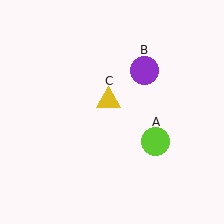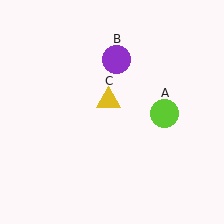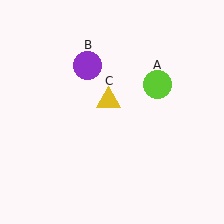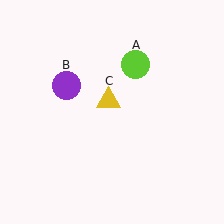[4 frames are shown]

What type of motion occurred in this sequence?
The lime circle (object A), purple circle (object B) rotated counterclockwise around the center of the scene.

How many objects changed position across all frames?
2 objects changed position: lime circle (object A), purple circle (object B).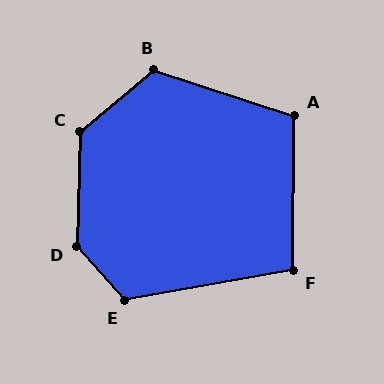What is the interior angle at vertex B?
Approximately 122 degrees (obtuse).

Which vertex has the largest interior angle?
D, at approximately 137 degrees.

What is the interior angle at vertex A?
Approximately 107 degrees (obtuse).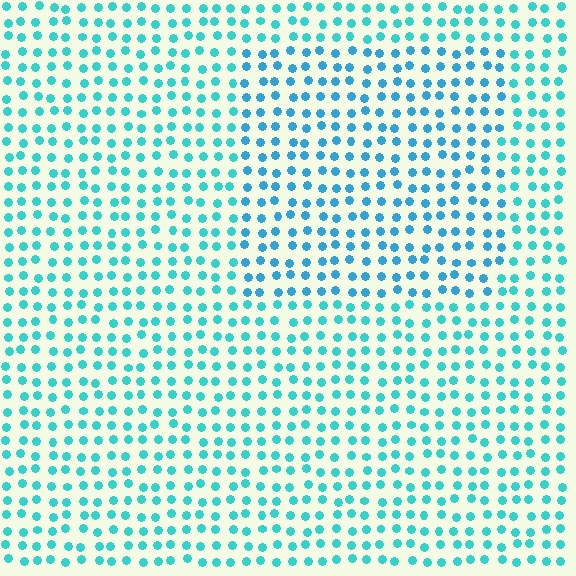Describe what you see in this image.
The image is filled with small cyan elements in a uniform arrangement. A rectangle-shaped region is visible where the elements are tinted to a slightly different hue, forming a subtle color boundary.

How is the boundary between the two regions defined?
The boundary is defined purely by a slight shift in hue (about 21 degrees). Spacing, size, and orientation are identical on both sides.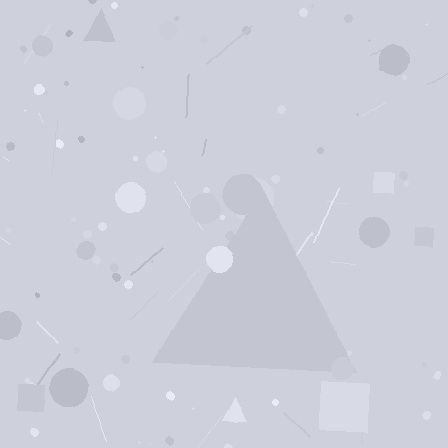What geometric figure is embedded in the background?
A triangle is embedded in the background.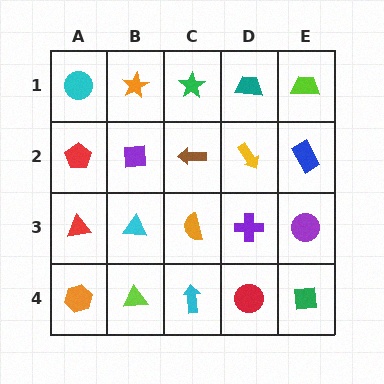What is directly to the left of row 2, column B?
A red pentagon.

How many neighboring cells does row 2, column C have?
4.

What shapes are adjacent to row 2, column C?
A green star (row 1, column C), an orange semicircle (row 3, column C), a purple square (row 2, column B), a yellow arrow (row 2, column D).